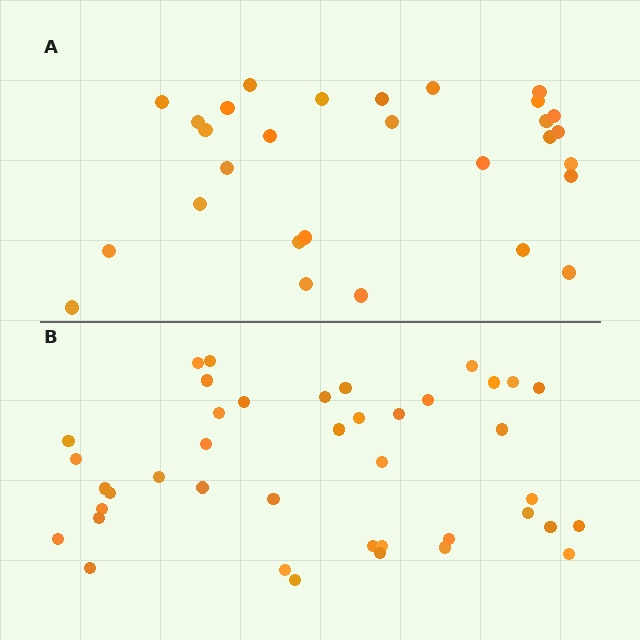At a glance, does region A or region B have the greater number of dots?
Region B (the bottom region) has more dots.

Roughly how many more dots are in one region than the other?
Region B has roughly 12 or so more dots than region A.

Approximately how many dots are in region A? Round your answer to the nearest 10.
About 30 dots. (The exact count is 29, which rounds to 30.)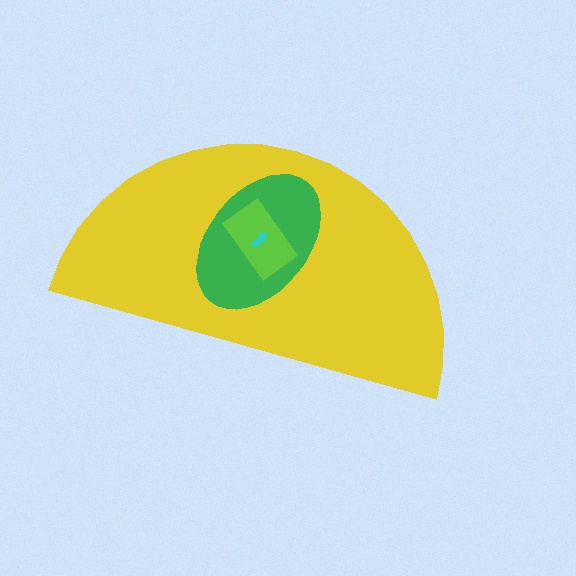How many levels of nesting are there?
4.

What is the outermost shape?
The yellow semicircle.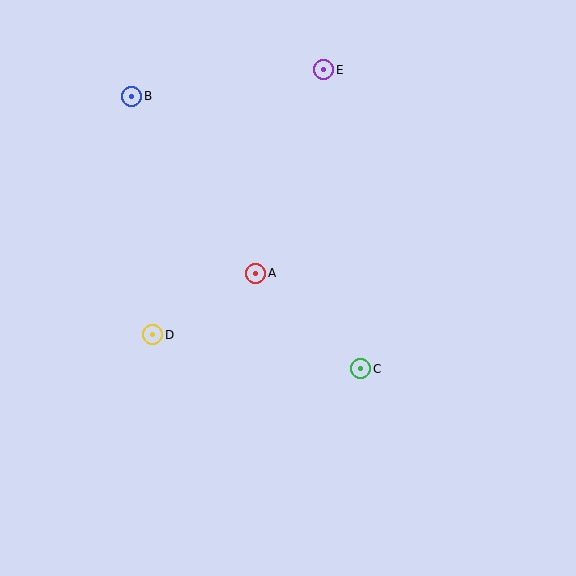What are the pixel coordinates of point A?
Point A is at (256, 273).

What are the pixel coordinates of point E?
Point E is at (324, 70).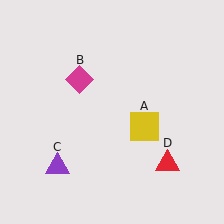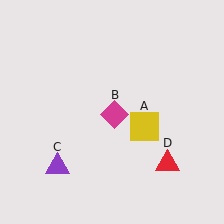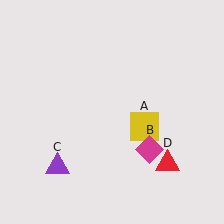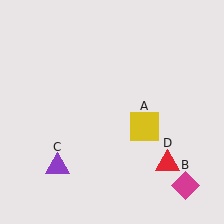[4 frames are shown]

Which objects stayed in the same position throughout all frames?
Yellow square (object A) and purple triangle (object C) and red triangle (object D) remained stationary.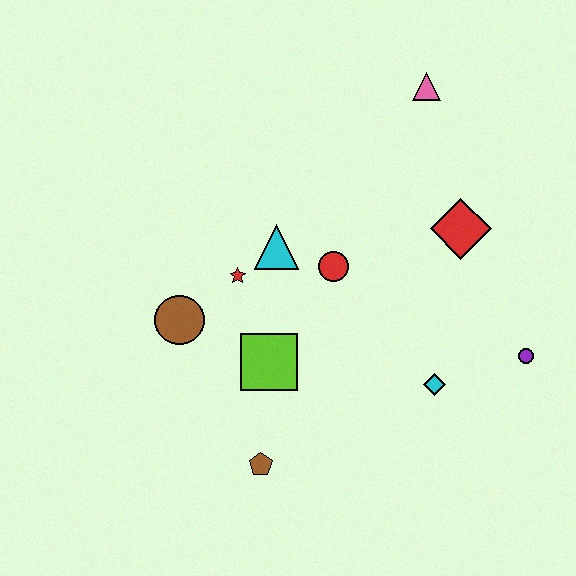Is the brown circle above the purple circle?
Yes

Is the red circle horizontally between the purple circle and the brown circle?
Yes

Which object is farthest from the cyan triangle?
The purple circle is farthest from the cyan triangle.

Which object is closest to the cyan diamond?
The purple circle is closest to the cyan diamond.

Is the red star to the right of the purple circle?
No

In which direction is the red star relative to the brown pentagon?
The red star is above the brown pentagon.